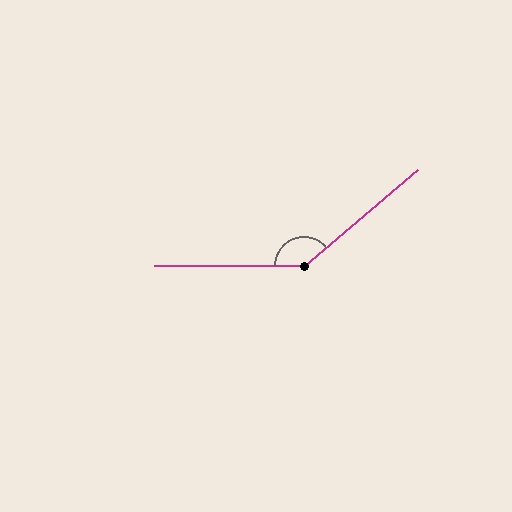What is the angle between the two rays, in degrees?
Approximately 140 degrees.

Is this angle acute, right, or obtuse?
It is obtuse.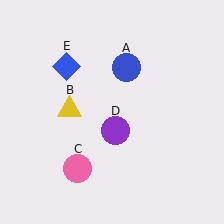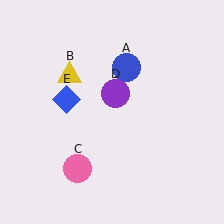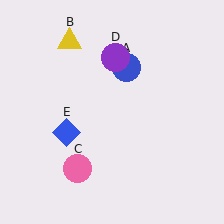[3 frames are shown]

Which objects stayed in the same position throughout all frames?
Blue circle (object A) and pink circle (object C) remained stationary.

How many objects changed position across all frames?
3 objects changed position: yellow triangle (object B), purple circle (object D), blue diamond (object E).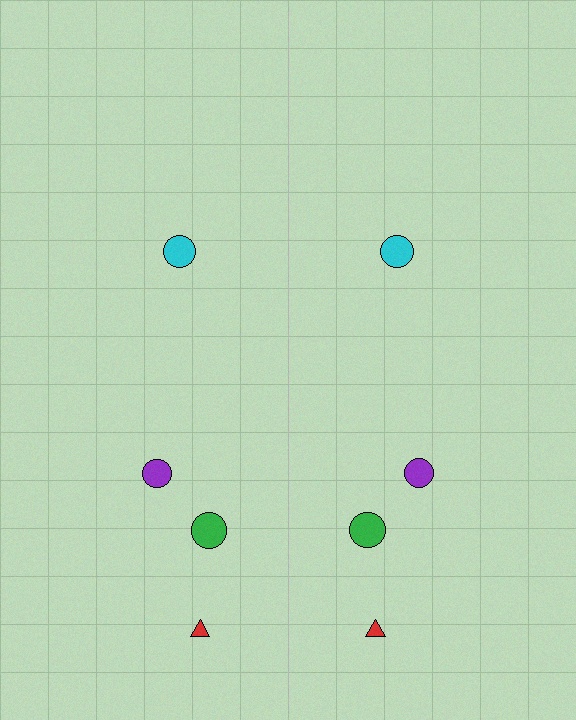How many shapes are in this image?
There are 8 shapes in this image.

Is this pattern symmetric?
Yes, this pattern has bilateral (reflection) symmetry.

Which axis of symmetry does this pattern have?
The pattern has a vertical axis of symmetry running through the center of the image.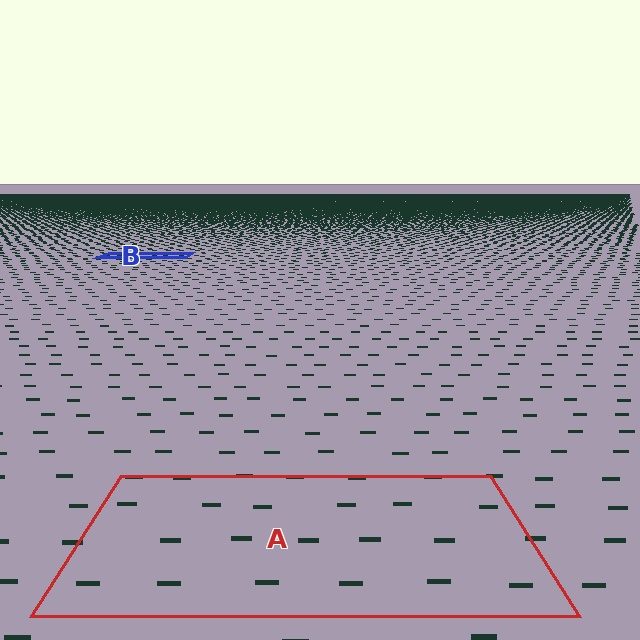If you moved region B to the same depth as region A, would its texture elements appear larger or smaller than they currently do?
They would appear larger. At a closer depth, the same texture elements are projected at a bigger on-screen size.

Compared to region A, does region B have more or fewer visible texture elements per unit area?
Region B has more texture elements per unit area — they are packed more densely because it is farther away.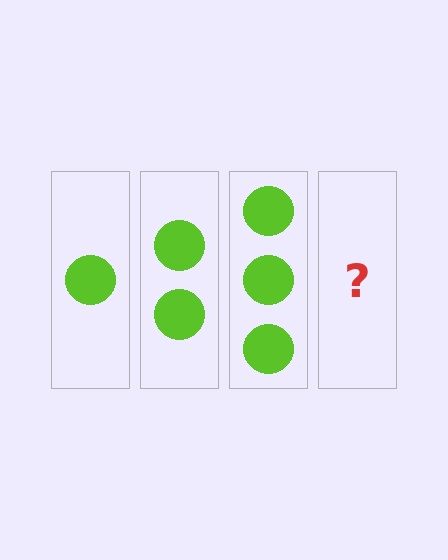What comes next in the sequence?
The next element should be 4 circles.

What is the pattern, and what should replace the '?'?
The pattern is that each step adds one more circle. The '?' should be 4 circles.